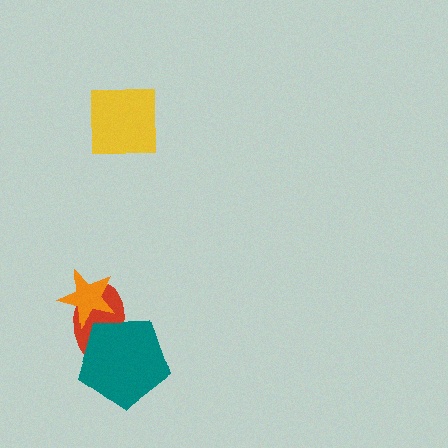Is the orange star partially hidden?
No, no other shape covers it.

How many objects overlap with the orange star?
1 object overlaps with the orange star.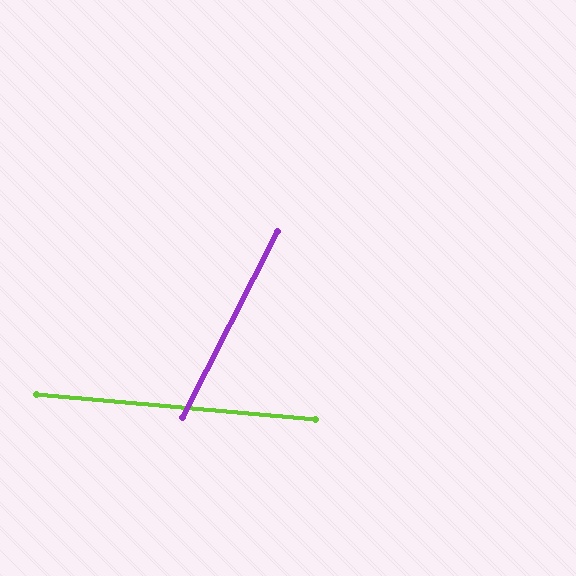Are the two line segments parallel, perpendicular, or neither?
Neither parallel nor perpendicular — they differ by about 68°.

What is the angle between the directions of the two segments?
Approximately 68 degrees.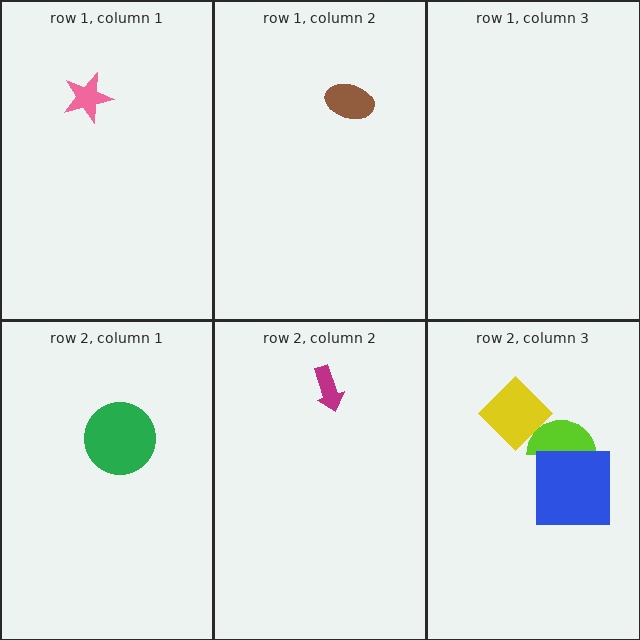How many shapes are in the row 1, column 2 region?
1.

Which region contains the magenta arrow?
The row 2, column 2 region.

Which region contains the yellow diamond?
The row 2, column 3 region.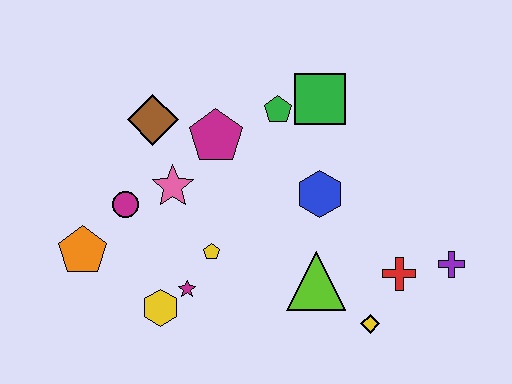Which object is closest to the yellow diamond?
The red cross is closest to the yellow diamond.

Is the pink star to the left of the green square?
Yes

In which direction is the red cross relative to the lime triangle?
The red cross is to the right of the lime triangle.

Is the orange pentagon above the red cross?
Yes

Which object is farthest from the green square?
The orange pentagon is farthest from the green square.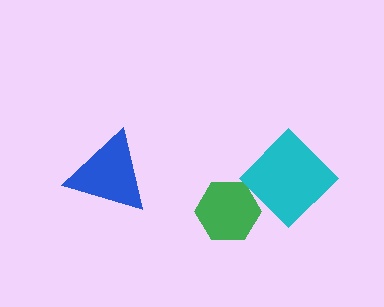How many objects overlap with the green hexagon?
1 object overlaps with the green hexagon.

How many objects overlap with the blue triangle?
0 objects overlap with the blue triangle.